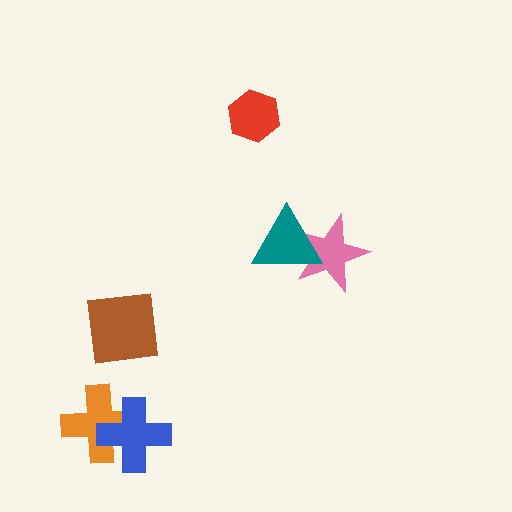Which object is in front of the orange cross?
The blue cross is in front of the orange cross.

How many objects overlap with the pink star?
1 object overlaps with the pink star.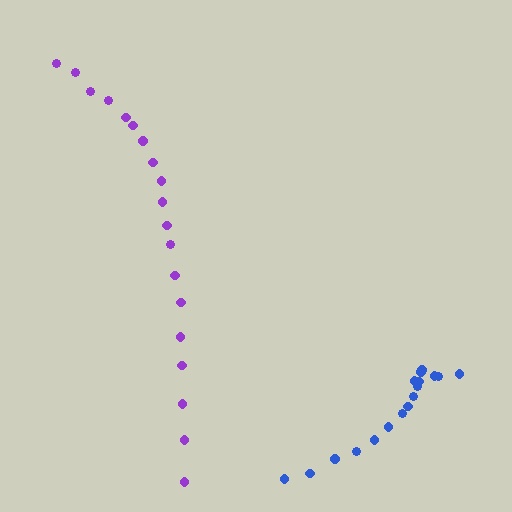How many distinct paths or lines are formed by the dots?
There are 2 distinct paths.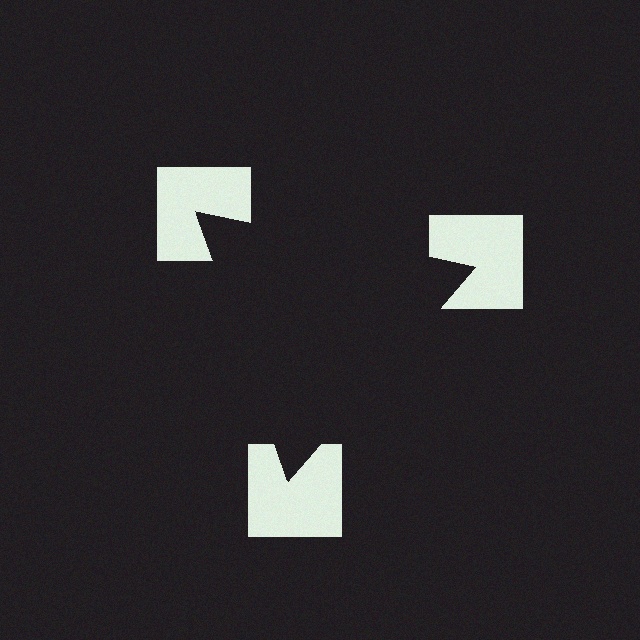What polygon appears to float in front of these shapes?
An illusory triangle — its edges are inferred from the aligned wedge cuts in the notched squares, not physically drawn.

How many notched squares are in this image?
There are 3 — one at each vertex of the illusory triangle.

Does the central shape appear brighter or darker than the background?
It typically appears slightly darker than the background, even though no actual brightness change is drawn.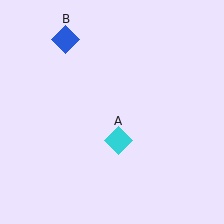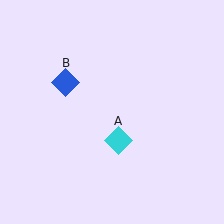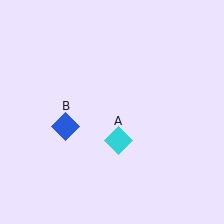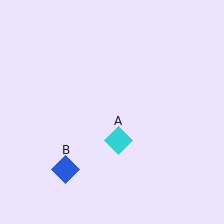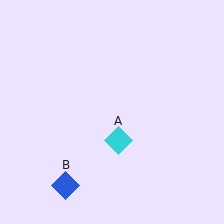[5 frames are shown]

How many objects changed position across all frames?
1 object changed position: blue diamond (object B).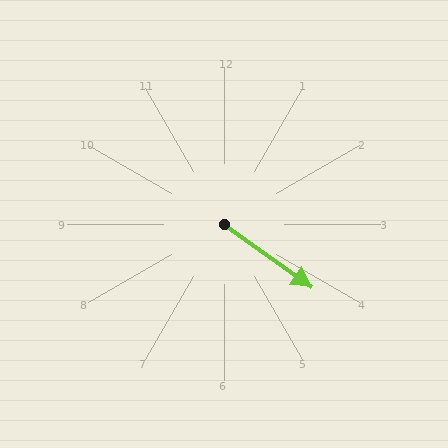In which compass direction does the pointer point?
Southeast.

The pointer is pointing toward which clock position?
Roughly 4 o'clock.